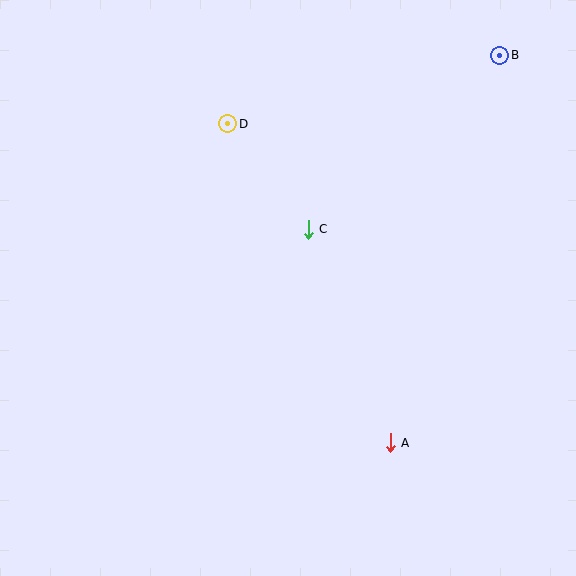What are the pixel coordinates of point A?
Point A is at (390, 443).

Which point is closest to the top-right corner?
Point B is closest to the top-right corner.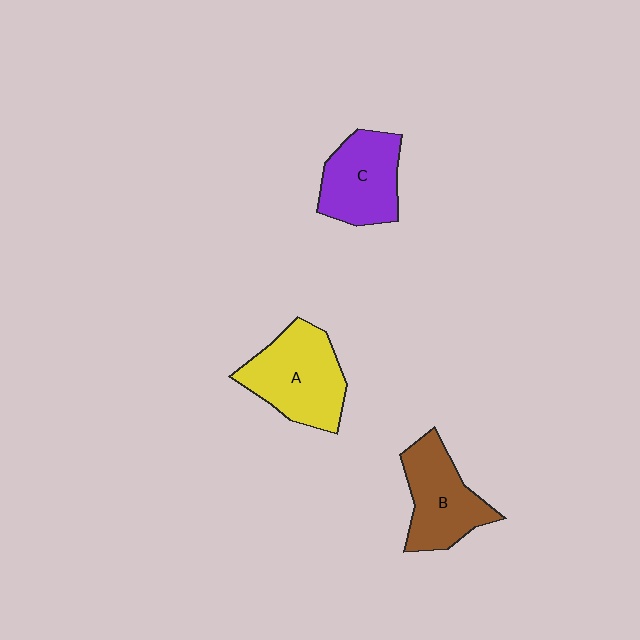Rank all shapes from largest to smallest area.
From largest to smallest: A (yellow), B (brown), C (purple).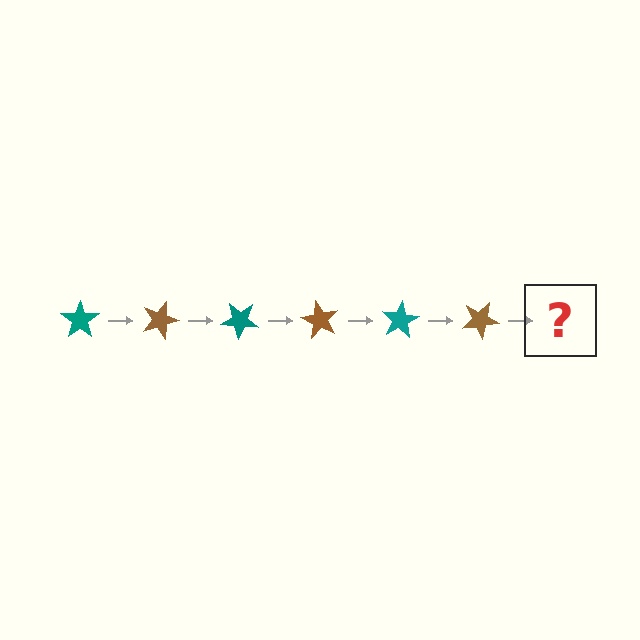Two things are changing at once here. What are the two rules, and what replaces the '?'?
The two rules are that it rotates 20 degrees each step and the color cycles through teal and brown. The '?' should be a teal star, rotated 120 degrees from the start.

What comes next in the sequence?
The next element should be a teal star, rotated 120 degrees from the start.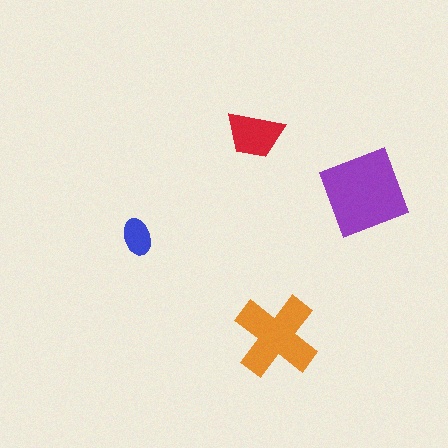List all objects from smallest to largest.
The blue ellipse, the red trapezoid, the orange cross, the purple square.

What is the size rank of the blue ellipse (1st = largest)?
4th.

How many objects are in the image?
There are 4 objects in the image.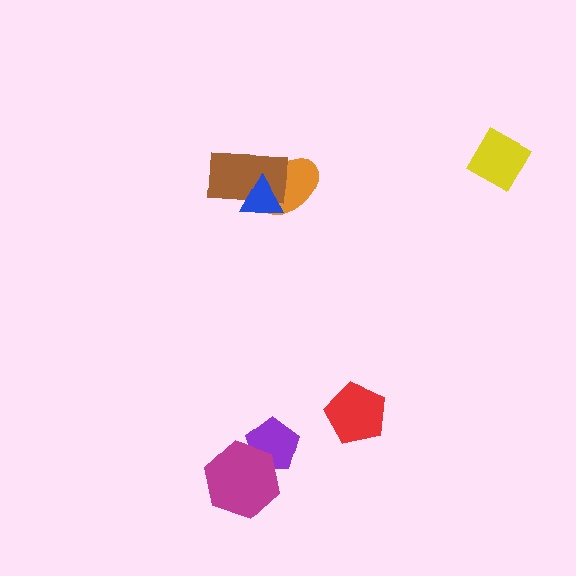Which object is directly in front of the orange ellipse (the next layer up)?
The brown rectangle is directly in front of the orange ellipse.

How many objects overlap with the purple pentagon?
1 object overlaps with the purple pentagon.